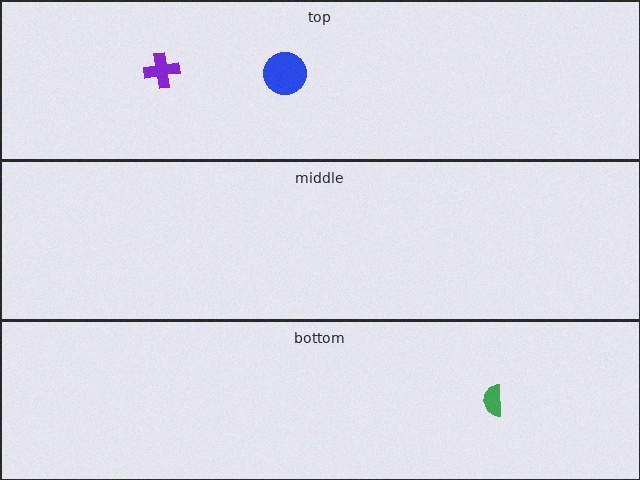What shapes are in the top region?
The purple cross, the blue circle.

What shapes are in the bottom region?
The green semicircle.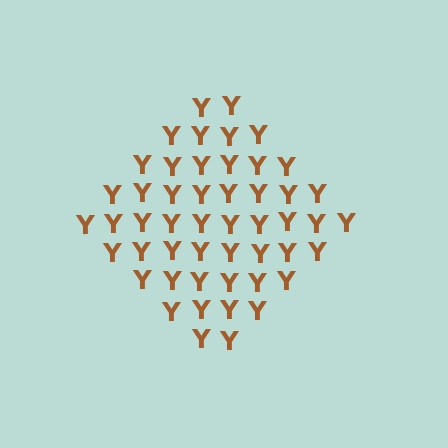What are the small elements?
The small elements are letter Y's.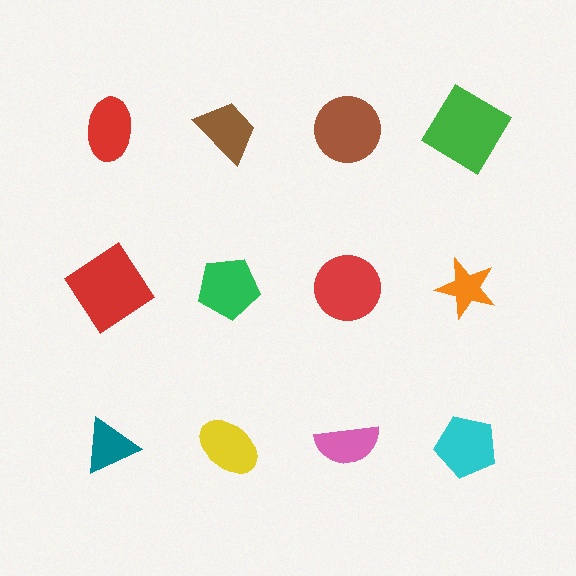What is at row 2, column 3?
A red circle.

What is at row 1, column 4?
A green diamond.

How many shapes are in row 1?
4 shapes.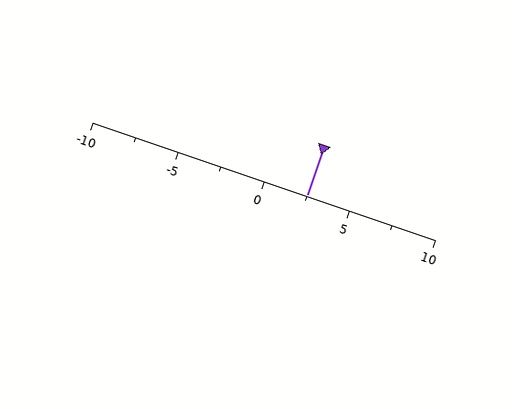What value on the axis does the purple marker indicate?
The marker indicates approximately 2.5.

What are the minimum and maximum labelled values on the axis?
The axis runs from -10 to 10.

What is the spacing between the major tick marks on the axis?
The major ticks are spaced 5 apart.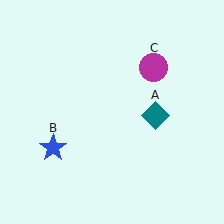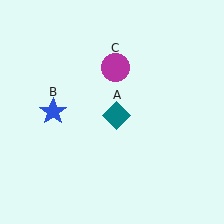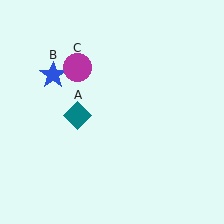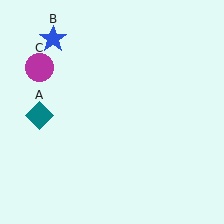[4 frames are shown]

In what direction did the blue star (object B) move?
The blue star (object B) moved up.